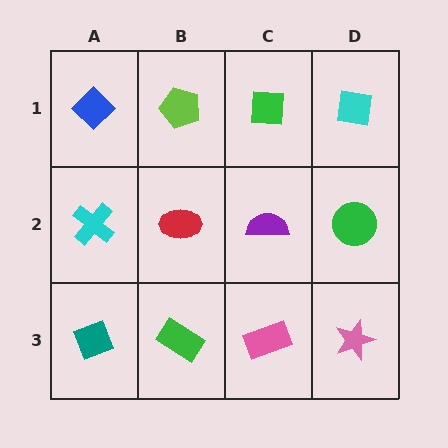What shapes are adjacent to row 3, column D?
A green circle (row 2, column D), a pink rectangle (row 3, column C).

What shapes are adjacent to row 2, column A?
A blue diamond (row 1, column A), a teal diamond (row 3, column A), a red ellipse (row 2, column B).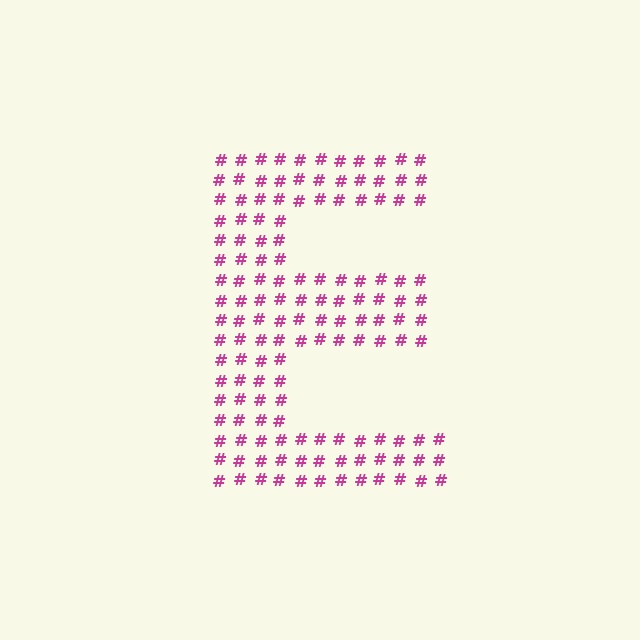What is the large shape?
The large shape is the letter E.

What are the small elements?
The small elements are hash symbols.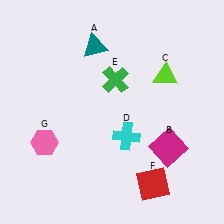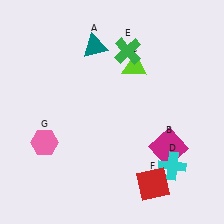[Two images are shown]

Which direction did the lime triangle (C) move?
The lime triangle (C) moved left.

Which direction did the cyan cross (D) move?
The cyan cross (D) moved right.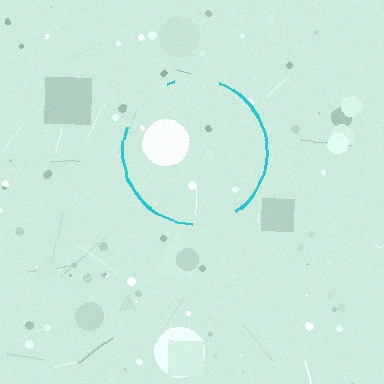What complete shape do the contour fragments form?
The contour fragments form a circle.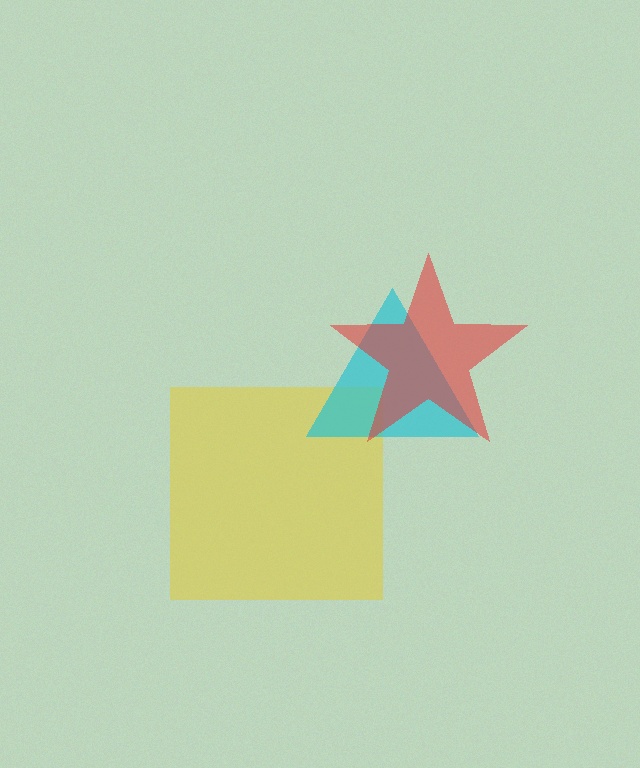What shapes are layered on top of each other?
The layered shapes are: a yellow square, a cyan triangle, a red star.